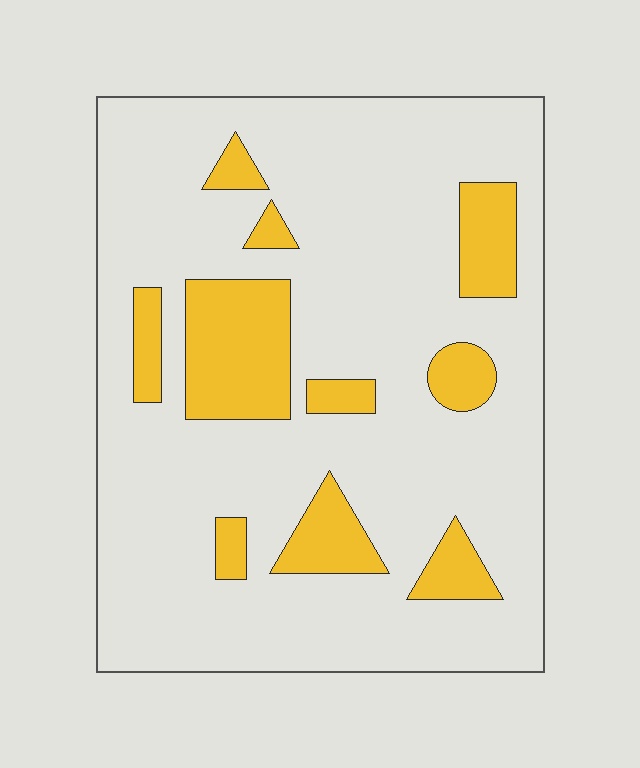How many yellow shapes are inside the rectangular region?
10.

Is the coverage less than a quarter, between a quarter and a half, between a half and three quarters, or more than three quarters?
Less than a quarter.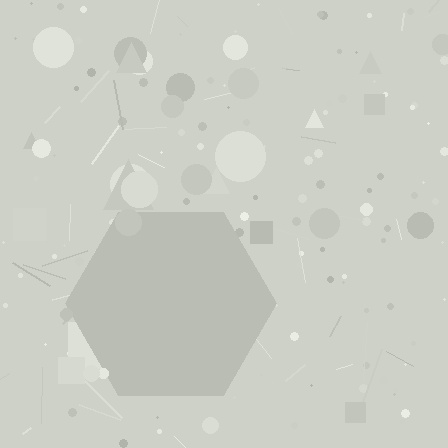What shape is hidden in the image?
A hexagon is hidden in the image.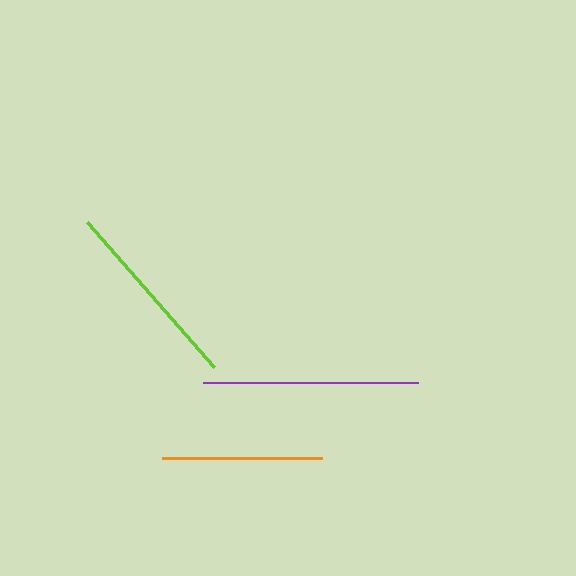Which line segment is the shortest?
The orange line is the shortest at approximately 160 pixels.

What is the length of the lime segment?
The lime segment is approximately 192 pixels long.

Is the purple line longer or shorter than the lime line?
The purple line is longer than the lime line.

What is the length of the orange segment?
The orange segment is approximately 160 pixels long.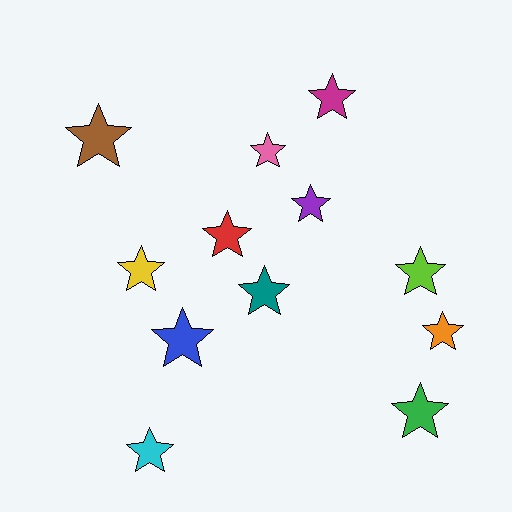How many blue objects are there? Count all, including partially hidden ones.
There is 1 blue object.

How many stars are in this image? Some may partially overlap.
There are 12 stars.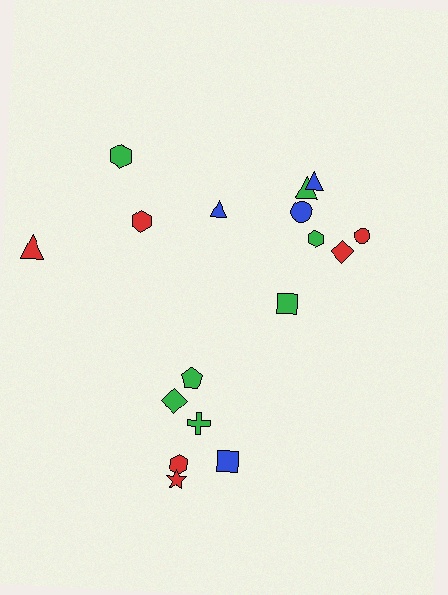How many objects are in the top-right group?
There are 7 objects.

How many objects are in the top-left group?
There are 4 objects.